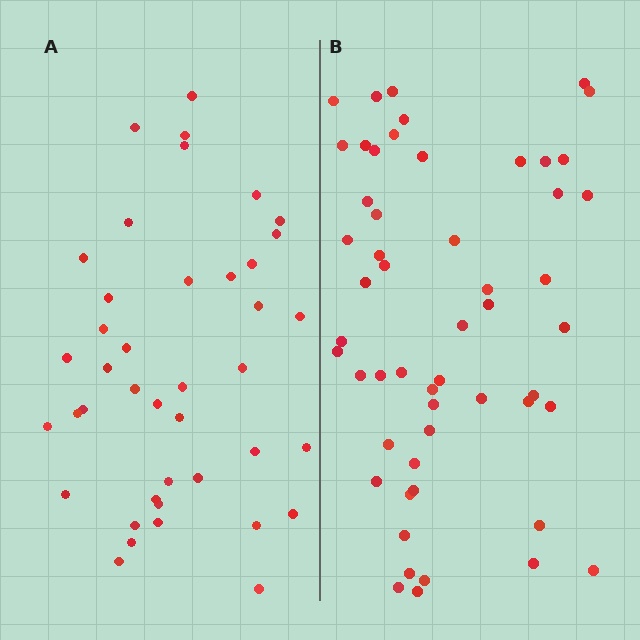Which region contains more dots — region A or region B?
Region B (the right region) has more dots.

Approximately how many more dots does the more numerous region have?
Region B has approximately 15 more dots than region A.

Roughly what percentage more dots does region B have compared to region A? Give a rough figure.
About 30% more.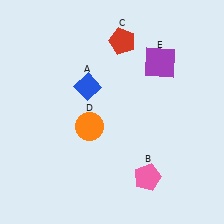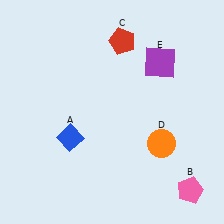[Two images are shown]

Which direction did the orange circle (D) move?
The orange circle (D) moved right.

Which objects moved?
The objects that moved are: the blue diamond (A), the pink pentagon (B), the orange circle (D).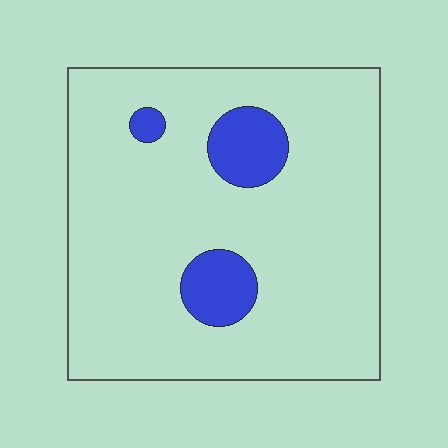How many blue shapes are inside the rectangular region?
3.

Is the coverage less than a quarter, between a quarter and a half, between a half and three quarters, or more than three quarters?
Less than a quarter.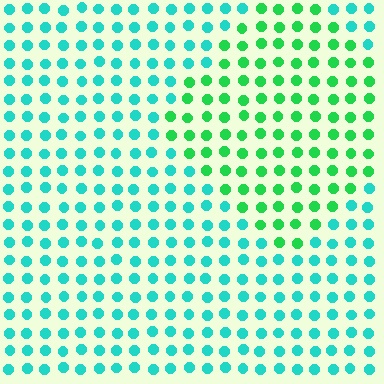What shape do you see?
I see a diamond.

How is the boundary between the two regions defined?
The boundary is defined purely by a slight shift in hue (about 40 degrees). Spacing, size, and orientation are identical on both sides.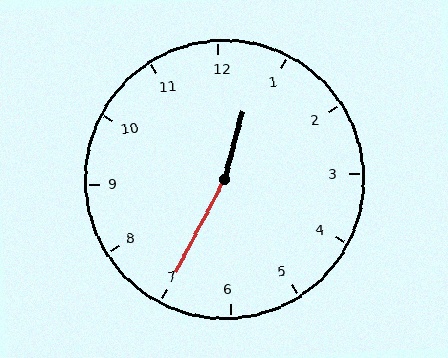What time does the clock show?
12:35.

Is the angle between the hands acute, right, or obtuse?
It is obtuse.